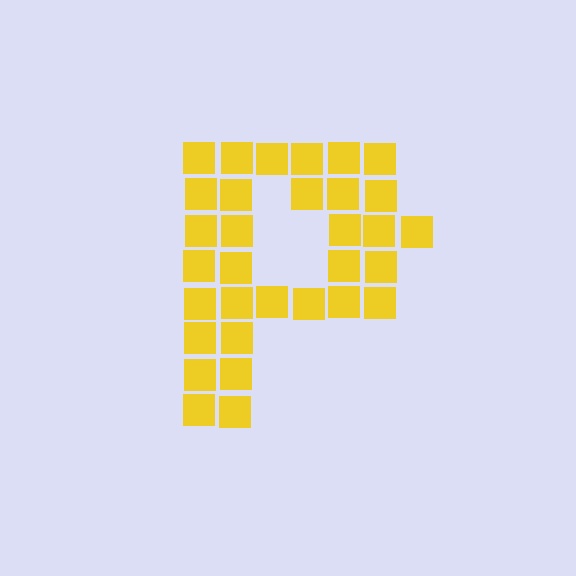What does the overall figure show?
The overall figure shows the letter P.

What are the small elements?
The small elements are squares.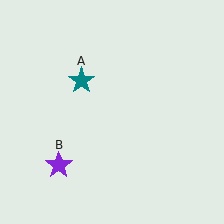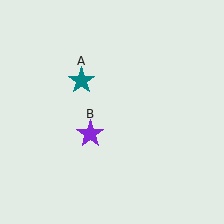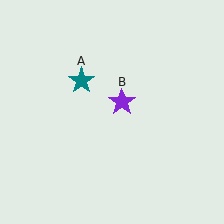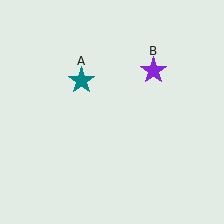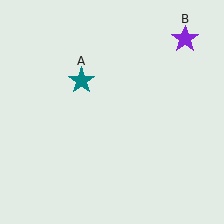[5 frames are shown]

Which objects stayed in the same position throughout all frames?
Teal star (object A) remained stationary.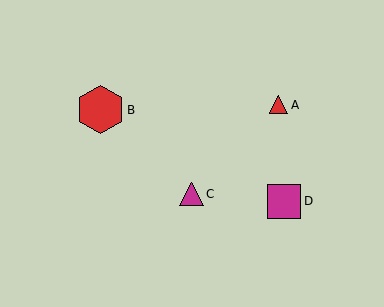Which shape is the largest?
The red hexagon (labeled B) is the largest.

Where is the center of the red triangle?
The center of the red triangle is at (279, 105).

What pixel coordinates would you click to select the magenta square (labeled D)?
Click at (284, 201) to select the magenta square D.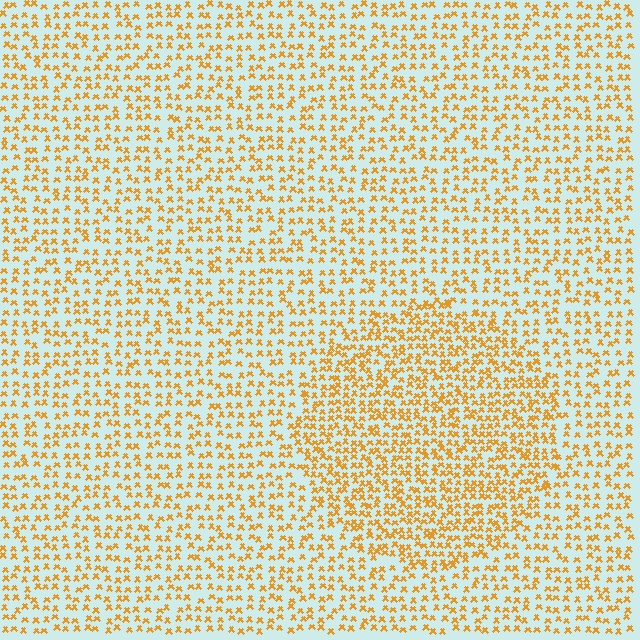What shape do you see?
I see a circle.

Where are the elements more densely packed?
The elements are more densely packed inside the circle boundary.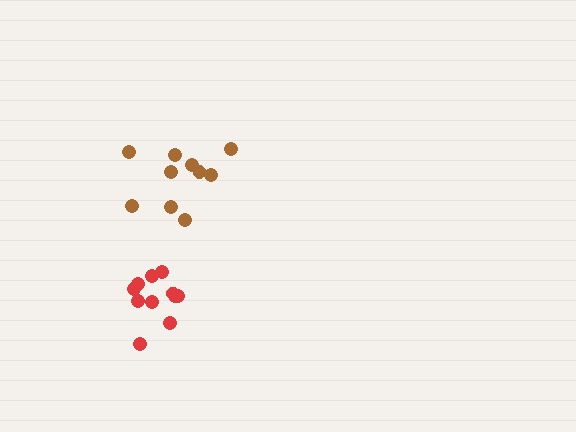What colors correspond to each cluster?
The clusters are colored: red, brown.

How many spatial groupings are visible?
There are 2 spatial groupings.